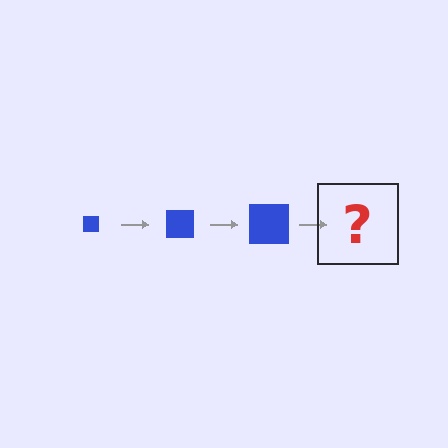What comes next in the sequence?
The next element should be a blue square, larger than the previous one.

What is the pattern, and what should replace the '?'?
The pattern is that the square gets progressively larger each step. The '?' should be a blue square, larger than the previous one.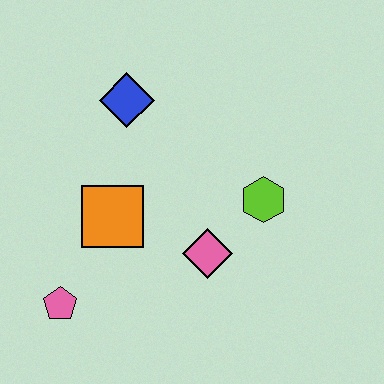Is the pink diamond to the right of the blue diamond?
Yes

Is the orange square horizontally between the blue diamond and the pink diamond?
No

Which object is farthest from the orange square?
The lime hexagon is farthest from the orange square.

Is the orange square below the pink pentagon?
No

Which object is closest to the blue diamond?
The orange square is closest to the blue diamond.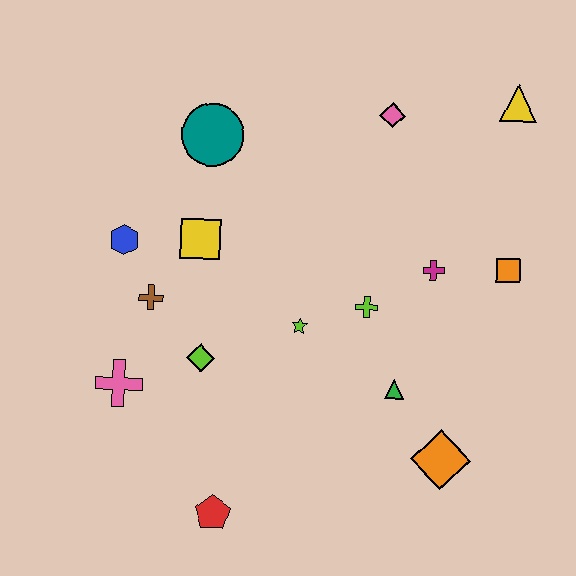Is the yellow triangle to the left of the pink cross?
No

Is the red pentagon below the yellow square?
Yes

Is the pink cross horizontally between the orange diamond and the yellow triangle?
No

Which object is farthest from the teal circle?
The orange diamond is farthest from the teal circle.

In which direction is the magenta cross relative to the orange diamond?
The magenta cross is above the orange diamond.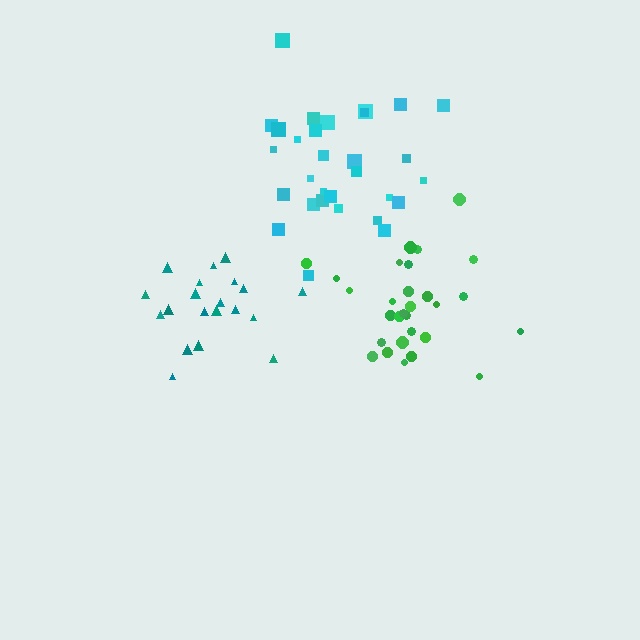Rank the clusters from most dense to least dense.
green, teal, cyan.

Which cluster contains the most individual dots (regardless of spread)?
Cyan (30).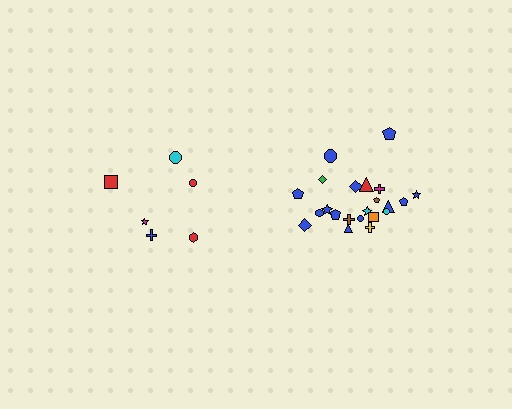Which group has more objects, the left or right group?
The right group.